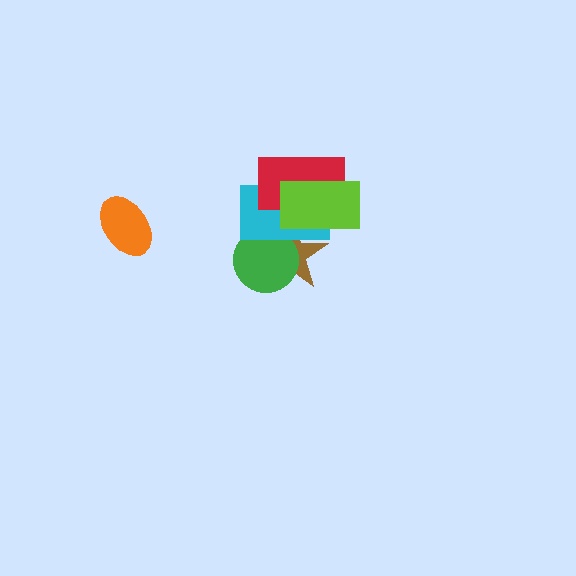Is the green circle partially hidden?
Yes, it is partially covered by another shape.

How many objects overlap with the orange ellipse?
0 objects overlap with the orange ellipse.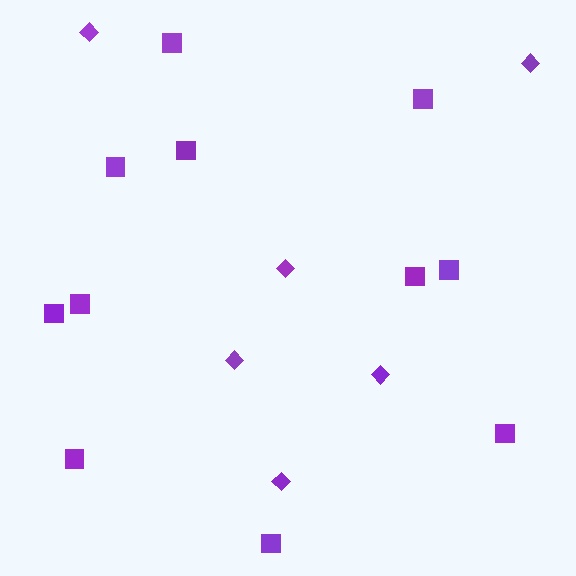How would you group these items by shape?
There are 2 groups: one group of squares (11) and one group of diamonds (6).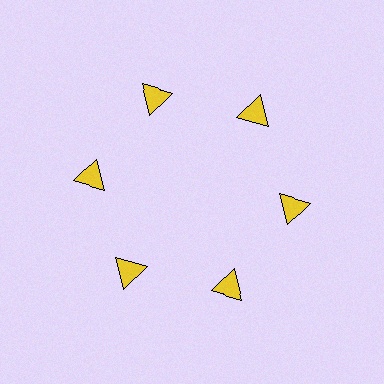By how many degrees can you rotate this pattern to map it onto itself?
The pattern maps onto itself every 60 degrees of rotation.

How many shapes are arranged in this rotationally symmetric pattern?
There are 6 shapes, arranged in 6 groups of 1.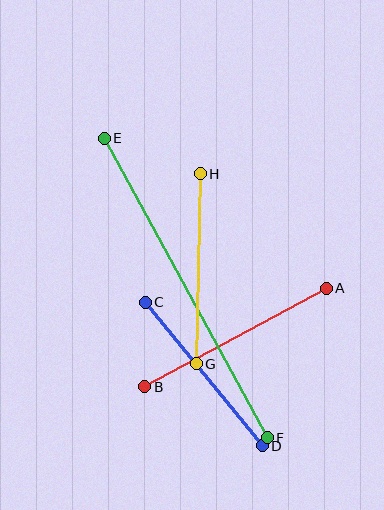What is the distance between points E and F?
The distance is approximately 341 pixels.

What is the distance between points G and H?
The distance is approximately 190 pixels.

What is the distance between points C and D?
The distance is approximately 185 pixels.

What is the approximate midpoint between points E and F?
The midpoint is at approximately (186, 288) pixels.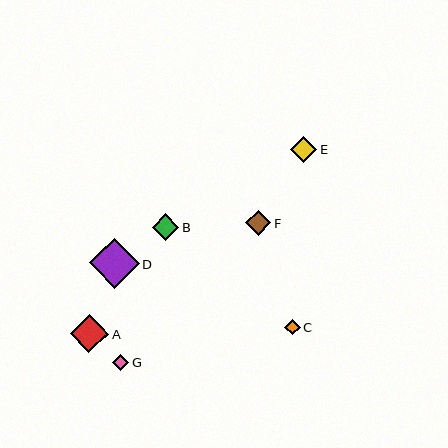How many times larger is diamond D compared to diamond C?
Diamond D is approximately 3.2 times the size of diamond C.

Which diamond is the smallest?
Diamond C is the smallest with a size of approximately 15 pixels.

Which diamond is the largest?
Diamond D is the largest with a size of approximately 49 pixels.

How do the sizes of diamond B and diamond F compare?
Diamond B and diamond F are approximately the same size.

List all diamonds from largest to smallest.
From largest to smallest: D, A, B, E, F, G, C.